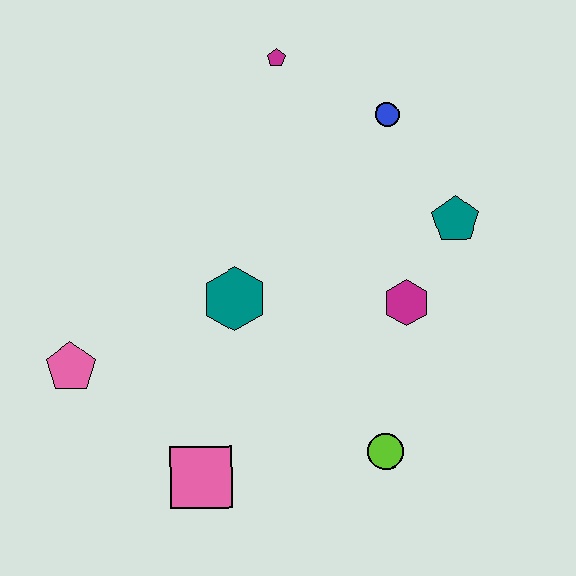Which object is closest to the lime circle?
The magenta hexagon is closest to the lime circle.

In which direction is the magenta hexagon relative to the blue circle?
The magenta hexagon is below the blue circle.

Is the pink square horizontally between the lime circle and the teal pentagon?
No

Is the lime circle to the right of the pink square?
Yes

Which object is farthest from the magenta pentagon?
The pink square is farthest from the magenta pentagon.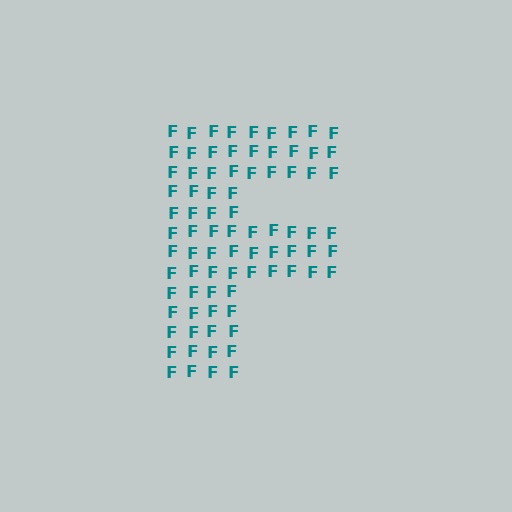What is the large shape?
The large shape is the letter F.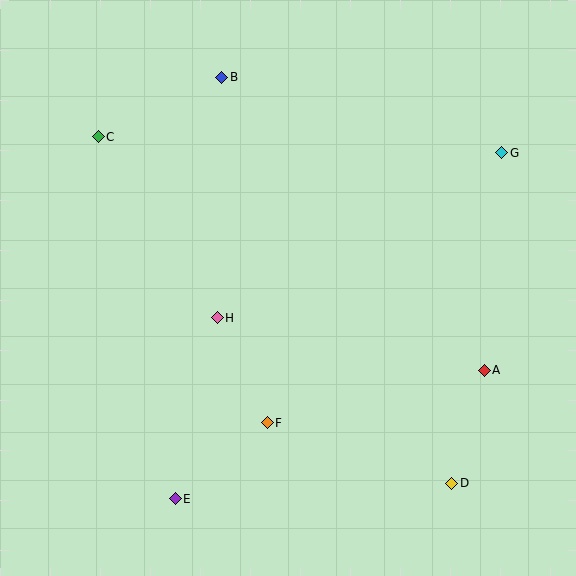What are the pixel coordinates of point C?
Point C is at (98, 137).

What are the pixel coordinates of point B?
Point B is at (222, 77).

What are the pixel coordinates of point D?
Point D is at (452, 483).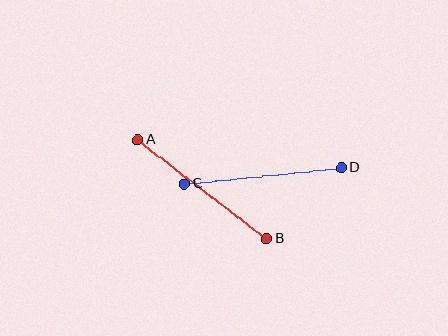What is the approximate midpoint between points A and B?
The midpoint is at approximately (202, 189) pixels.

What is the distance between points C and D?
The distance is approximately 158 pixels.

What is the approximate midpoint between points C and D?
The midpoint is at approximately (263, 176) pixels.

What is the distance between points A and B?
The distance is approximately 163 pixels.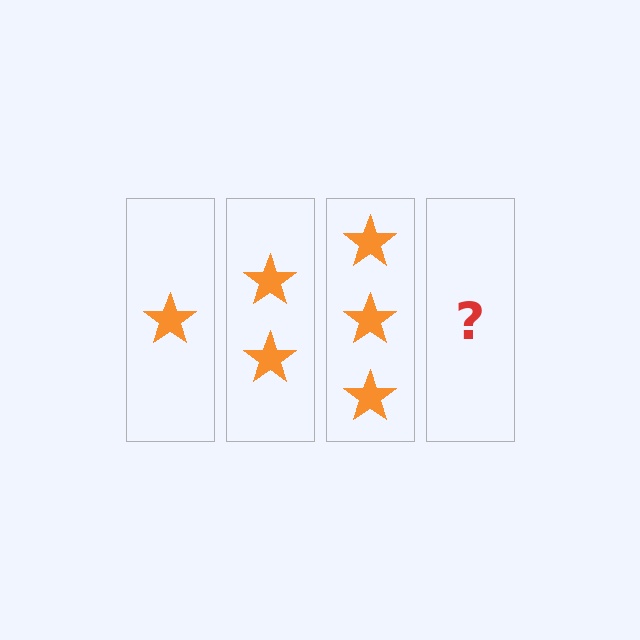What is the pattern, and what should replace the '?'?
The pattern is that each step adds one more star. The '?' should be 4 stars.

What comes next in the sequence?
The next element should be 4 stars.